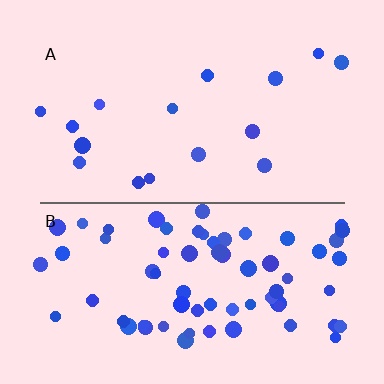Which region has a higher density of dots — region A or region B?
B (the bottom).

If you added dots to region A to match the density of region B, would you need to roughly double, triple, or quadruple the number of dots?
Approximately quadruple.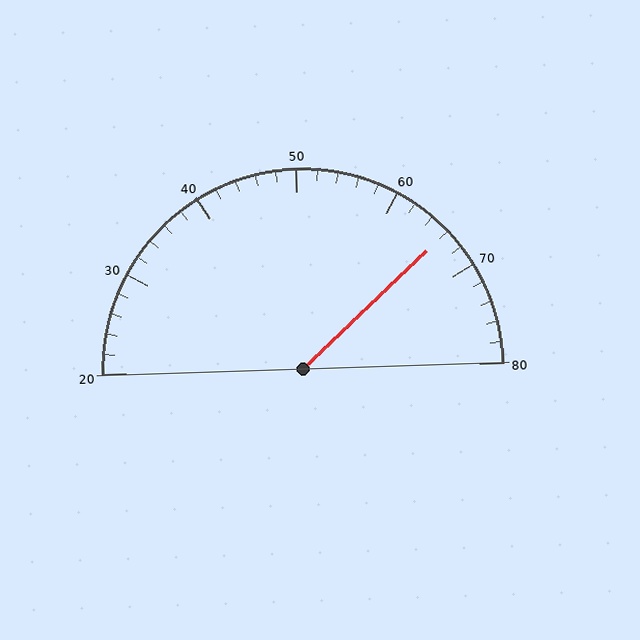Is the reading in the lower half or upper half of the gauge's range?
The reading is in the upper half of the range (20 to 80).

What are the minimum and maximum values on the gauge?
The gauge ranges from 20 to 80.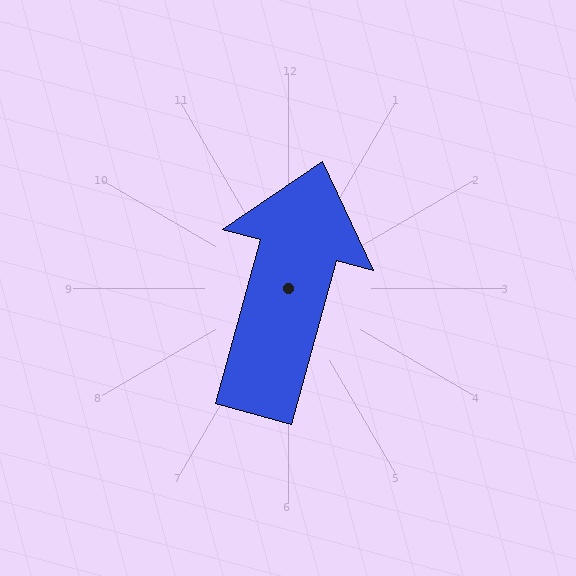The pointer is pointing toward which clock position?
Roughly 1 o'clock.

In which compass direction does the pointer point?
North.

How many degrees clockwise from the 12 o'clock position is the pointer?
Approximately 15 degrees.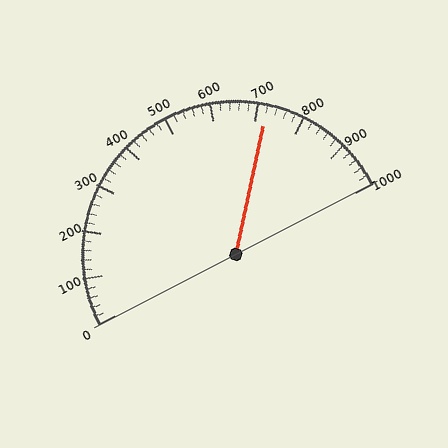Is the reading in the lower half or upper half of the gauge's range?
The reading is in the upper half of the range (0 to 1000).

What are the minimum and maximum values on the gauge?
The gauge ranges from 0 to 1000.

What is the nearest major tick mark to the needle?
The nearest major tick mark is 700.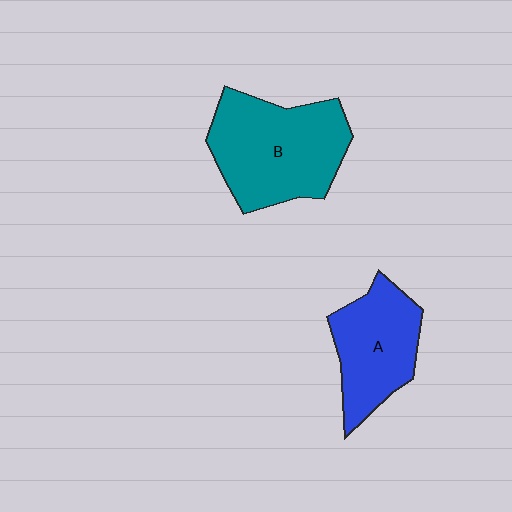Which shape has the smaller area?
Shape A (blue).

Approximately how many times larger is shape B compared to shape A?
Approximately 1.4 times.